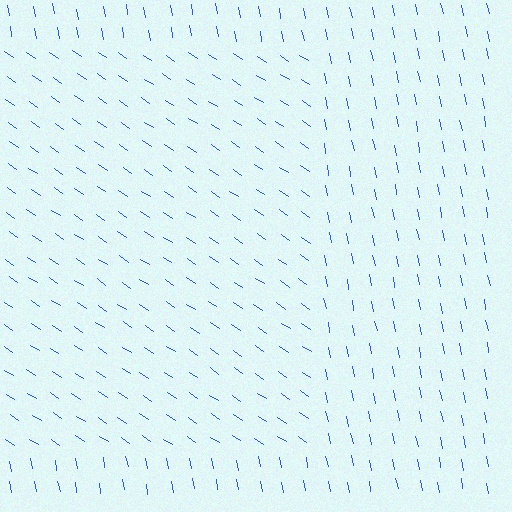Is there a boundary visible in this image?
Yes, there is a texture boundary formed by a change in line orientation.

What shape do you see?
I see a rectangle.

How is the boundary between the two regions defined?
The boundary is defined purely by a change in line orientation (approximately 45 degrees difference). All lines are the same color and thickness.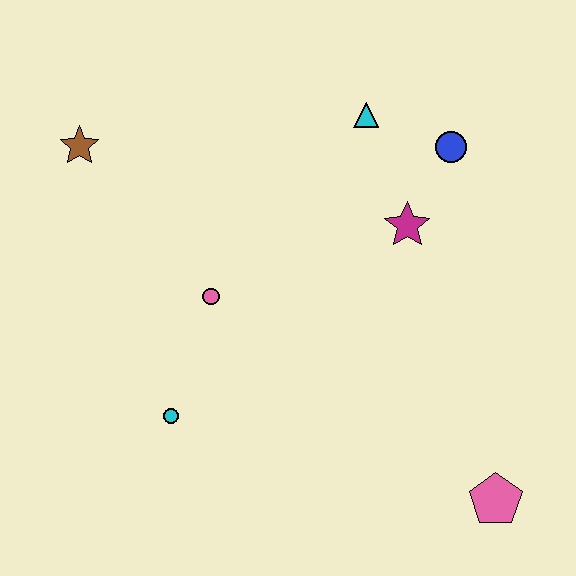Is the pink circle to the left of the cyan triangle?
Yes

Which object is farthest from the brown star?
The pink pentagon is farthest from the brown star.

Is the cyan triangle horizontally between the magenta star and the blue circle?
No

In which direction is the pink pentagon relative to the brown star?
The pink pentagon is to the right of the brown star.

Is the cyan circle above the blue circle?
No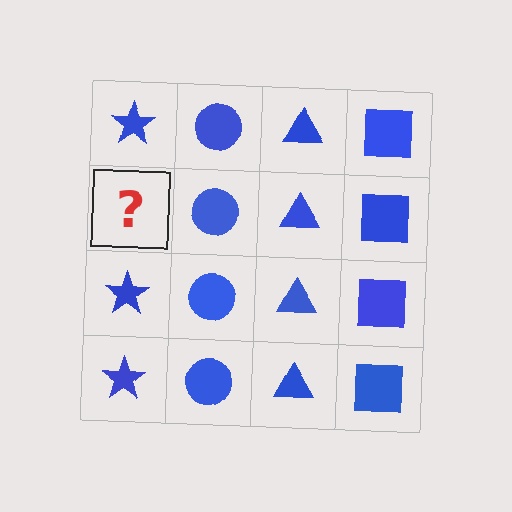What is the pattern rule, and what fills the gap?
The rule is that each column has a consistent shape. The gap should be filled with a blue star.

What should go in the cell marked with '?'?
The missing cell should contain a blue star.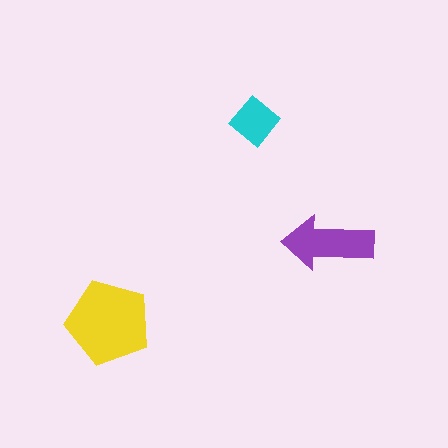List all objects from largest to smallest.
The yellow pentagon, the purple arrow, the cyan diamond.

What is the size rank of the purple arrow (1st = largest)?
2nd.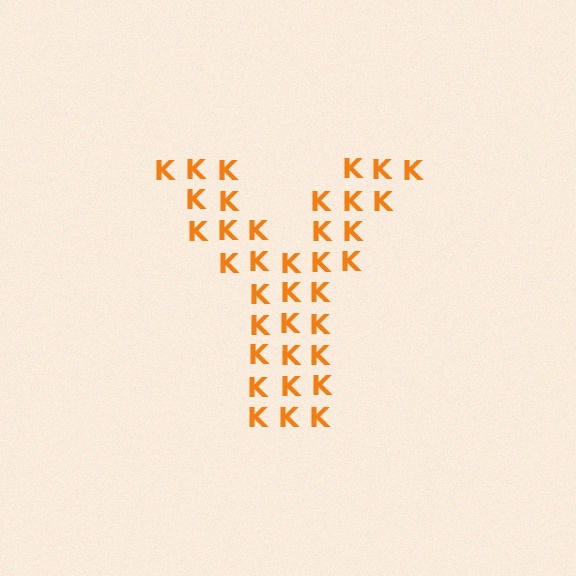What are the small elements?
The small elements are letter K's.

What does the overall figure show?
The overall figure shows the letter Y.